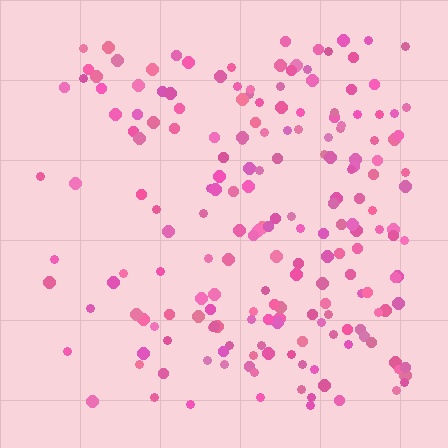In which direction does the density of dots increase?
From left to right, with the right side densest.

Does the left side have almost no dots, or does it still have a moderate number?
Still a moderate number, just noticeably fewer than the right.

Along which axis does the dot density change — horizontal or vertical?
Horizontal.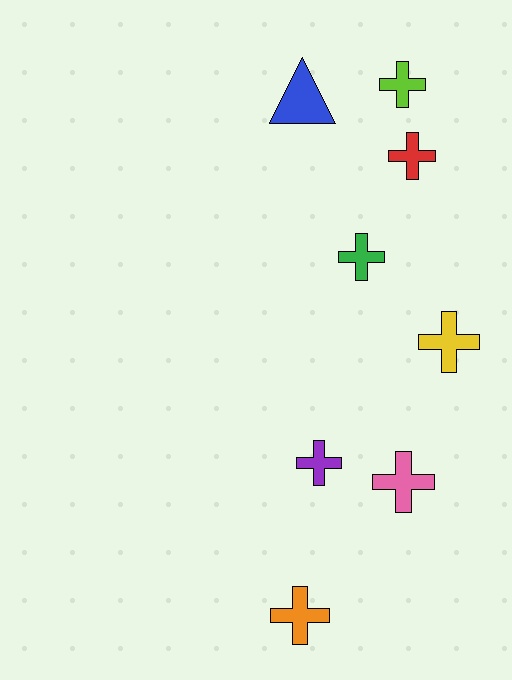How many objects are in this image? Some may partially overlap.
There are 8 objects.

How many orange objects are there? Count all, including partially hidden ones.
There is 1 orange object.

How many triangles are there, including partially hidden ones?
There is 1 triangle.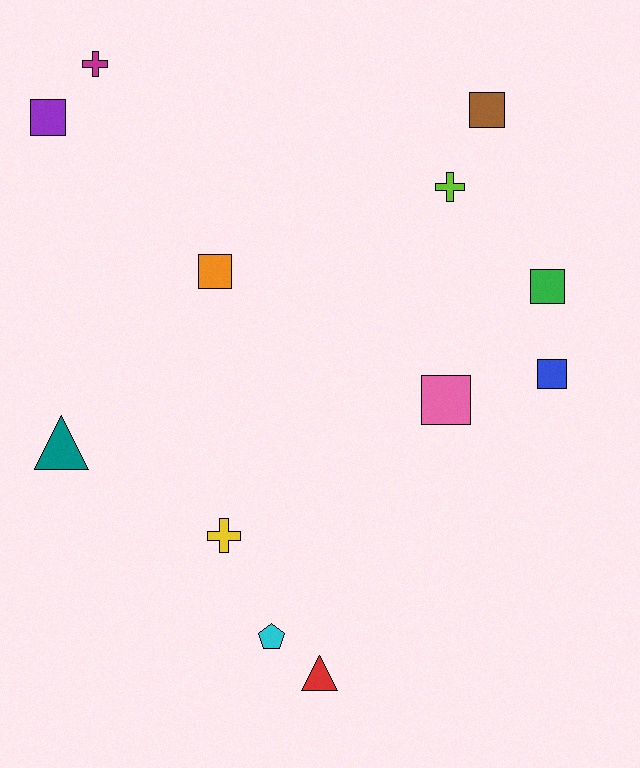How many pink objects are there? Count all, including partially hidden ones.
There is 1 pink object.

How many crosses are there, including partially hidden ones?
There are 3 crosses.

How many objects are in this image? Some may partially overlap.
There are 12 objects.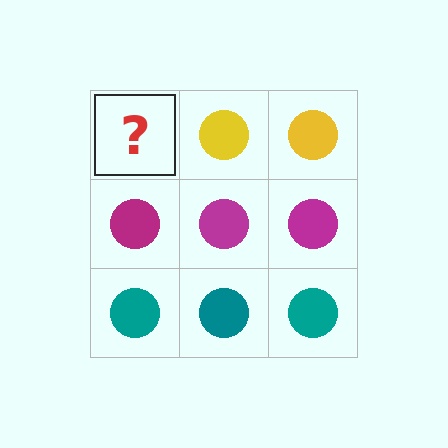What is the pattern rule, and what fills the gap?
The rule is that each row has a consistent color. The gap should be filled with a yellow circle.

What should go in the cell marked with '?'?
The missing cell should contain a yellow circle.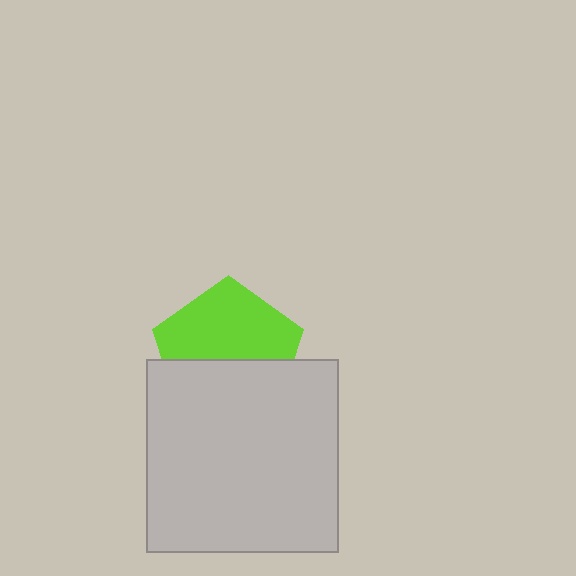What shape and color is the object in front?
The object in front is a light gray square.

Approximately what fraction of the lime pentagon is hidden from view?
Roughly 45% of the lime pentagon is hidden behind the light gray square.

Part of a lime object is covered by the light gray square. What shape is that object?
It is a pentagon.